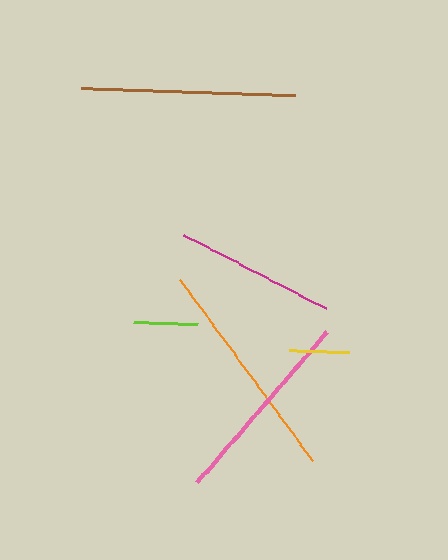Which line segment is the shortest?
The yellow line is the shortest at approximately 60 pixels.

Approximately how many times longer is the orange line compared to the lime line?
The orange line is approximately 3.5 times the length of the lime line.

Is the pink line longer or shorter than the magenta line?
The pink line is longer than the magenta line.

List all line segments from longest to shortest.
From longest to shortest: orange, brown, pink, magenta, lime, yellow.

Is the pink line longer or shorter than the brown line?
The brown line is longer than the pink line.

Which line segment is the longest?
The orange line is the longest at approximately 225 pixels.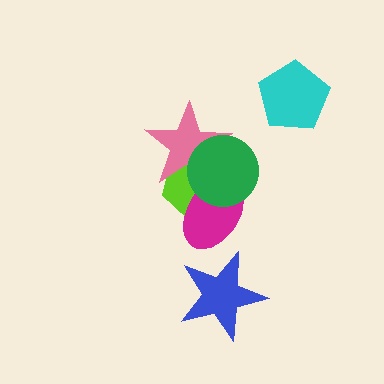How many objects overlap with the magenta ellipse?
3 objects overlap with the magenta ellipse.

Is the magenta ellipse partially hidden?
Yes, it is partially covered by another shape.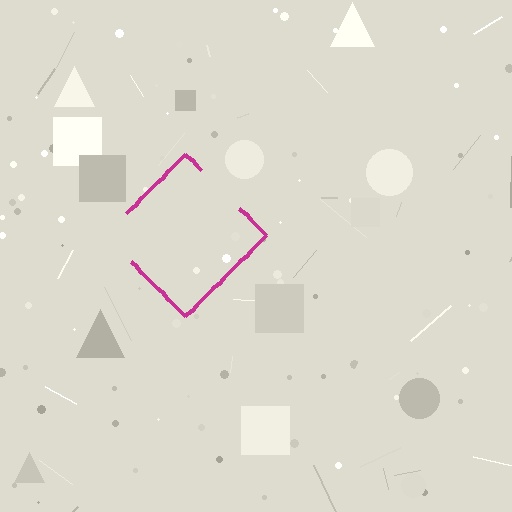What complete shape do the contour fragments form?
The contour fragments form a diamond.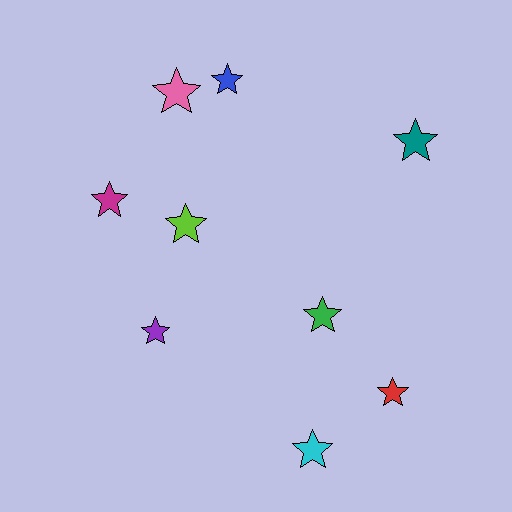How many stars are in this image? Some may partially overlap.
There are 9 stars.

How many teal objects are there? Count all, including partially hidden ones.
There is 1 teal object.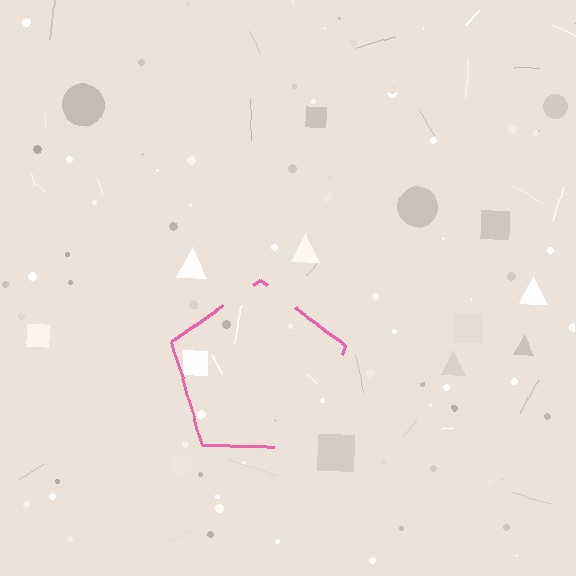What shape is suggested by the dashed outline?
The dashed outline suggests a pentagon.